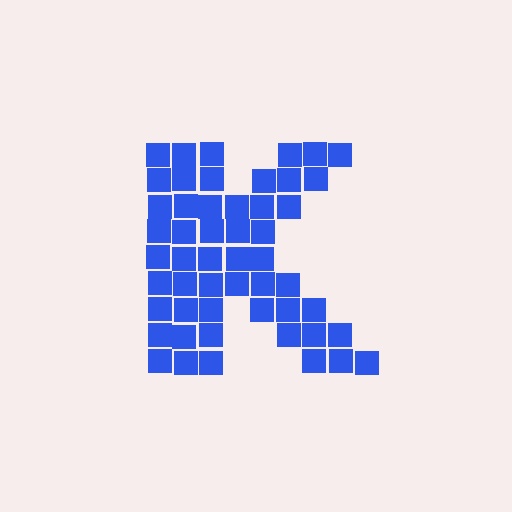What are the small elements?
The small elements are squares.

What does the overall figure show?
The overall figure shows the letter K.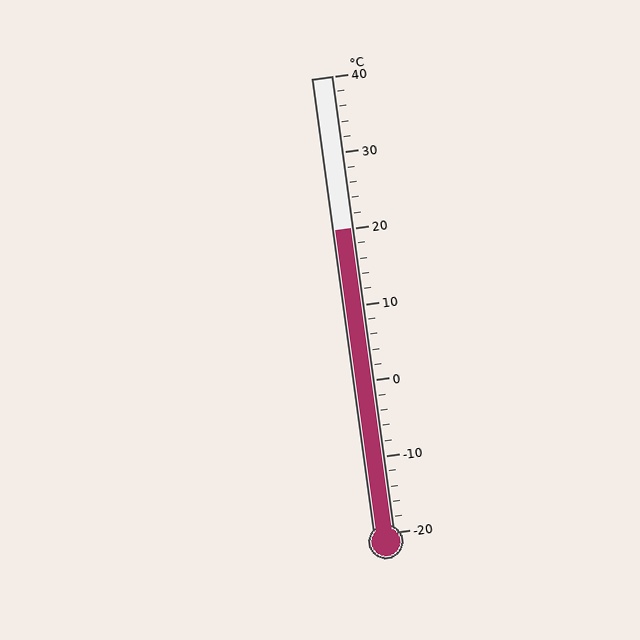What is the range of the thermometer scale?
The thermometer scale ranges from -20°C to 40°C.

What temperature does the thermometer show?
The thermometer shows approximately 20°C.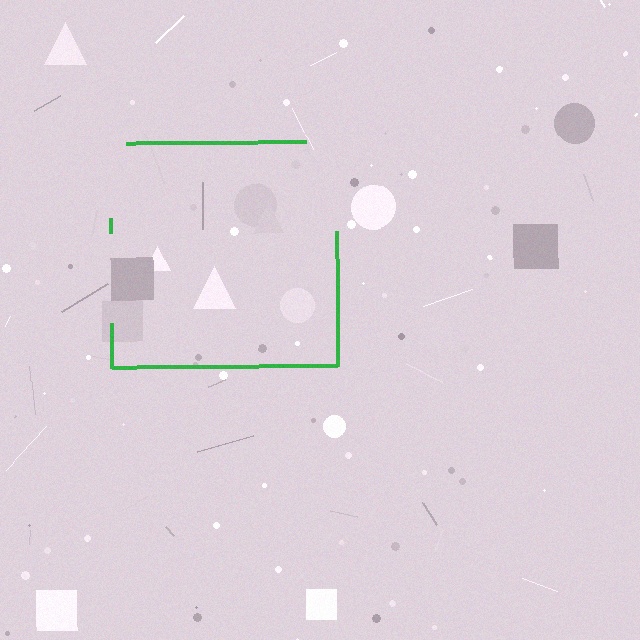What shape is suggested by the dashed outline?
The dashed outline suggests a square.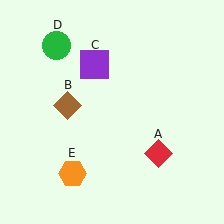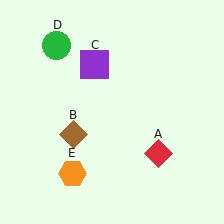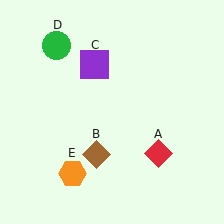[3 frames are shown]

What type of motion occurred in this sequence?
The brown diamond (object B) rotated counterclockwise around the center of the scene.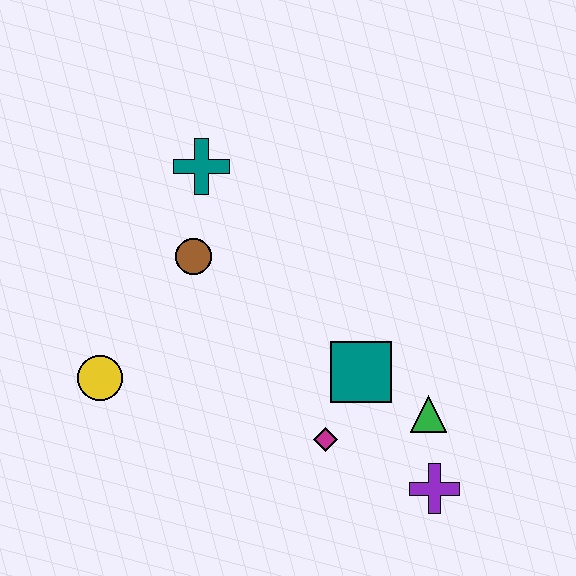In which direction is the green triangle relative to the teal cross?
The green triangle is below the teal cross.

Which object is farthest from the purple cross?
The teal cross is farthest from the purple cross.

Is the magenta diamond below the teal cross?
Yes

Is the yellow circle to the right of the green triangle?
No